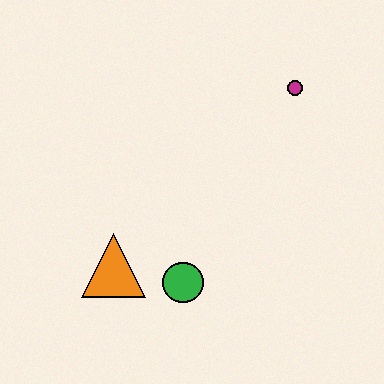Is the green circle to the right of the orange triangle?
Yes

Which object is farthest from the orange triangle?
The magenta circle is farthest from the orange triangle.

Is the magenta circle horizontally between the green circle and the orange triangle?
No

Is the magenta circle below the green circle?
No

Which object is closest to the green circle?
The orange triangle is closest to the green circle.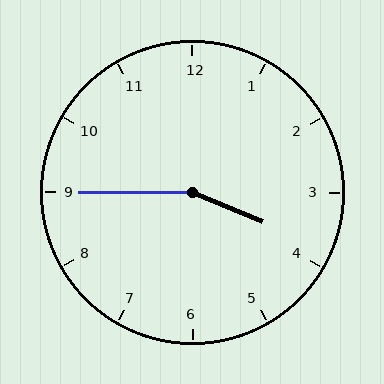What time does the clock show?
3:45.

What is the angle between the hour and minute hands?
Approximately 158 degrees.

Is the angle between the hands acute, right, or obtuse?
It is obtuse.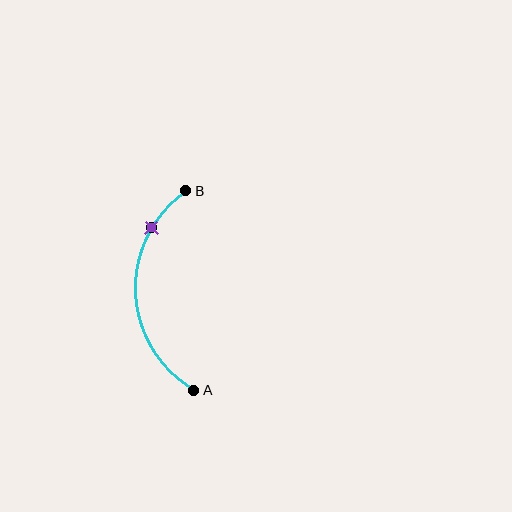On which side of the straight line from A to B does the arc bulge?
The arc bulges to the left of the straight line connecting A and B.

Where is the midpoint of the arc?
The arc midpoint is the point on the curve farthest from the straight line joining A and B. It sits to the left of that line.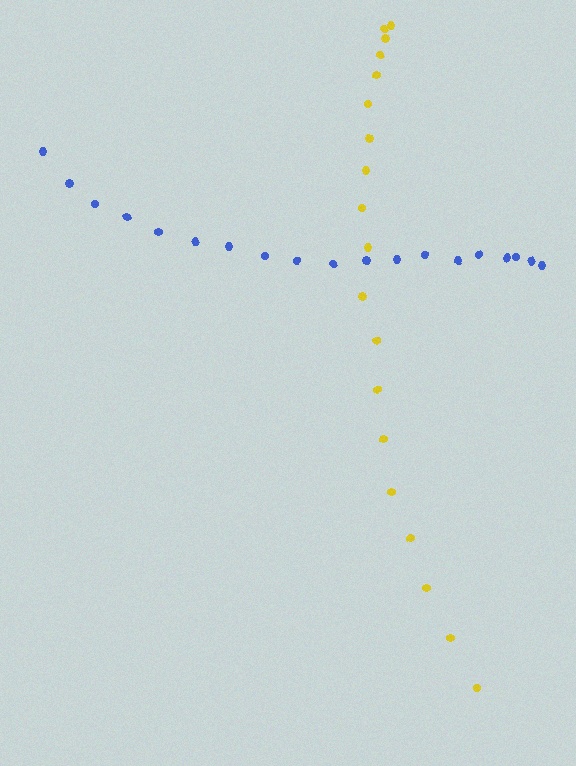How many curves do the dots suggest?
There are 2 distinct paths.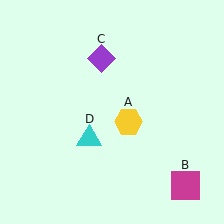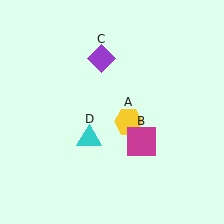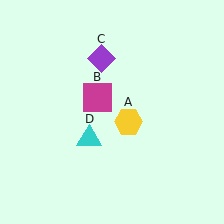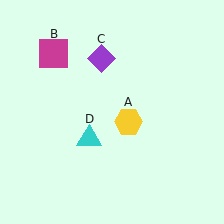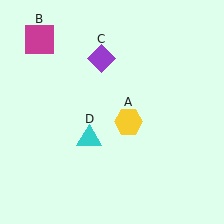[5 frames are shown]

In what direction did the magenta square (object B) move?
The magenta square (object B) moved up and to the left.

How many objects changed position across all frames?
1 object changed position: magenta square (object B).